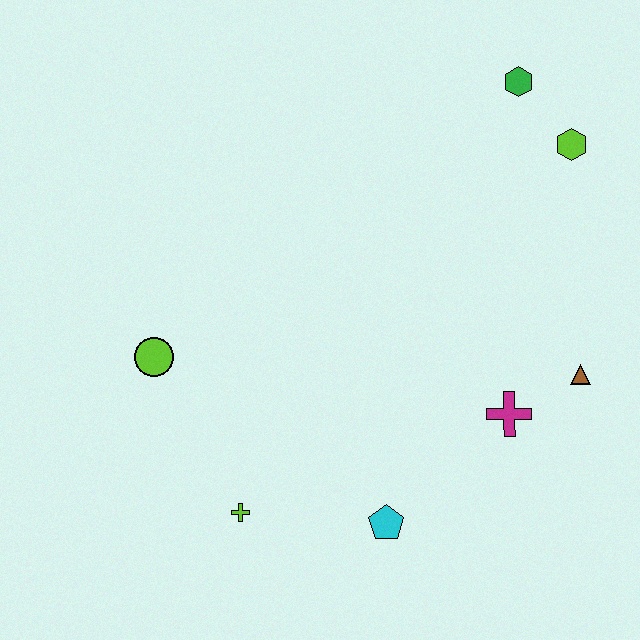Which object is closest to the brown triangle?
The magenta cross is closest to the brown triangle.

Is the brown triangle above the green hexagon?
No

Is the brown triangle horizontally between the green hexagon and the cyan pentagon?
No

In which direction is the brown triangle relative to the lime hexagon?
The brown triangle is below the lime hexagon.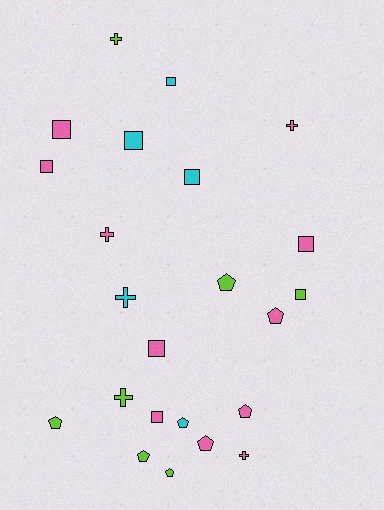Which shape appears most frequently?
Square, with 9 objects.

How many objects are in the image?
There are 23 objects.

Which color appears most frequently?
Pink, with 11 objects.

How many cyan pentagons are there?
There is 1 cyan pentagon.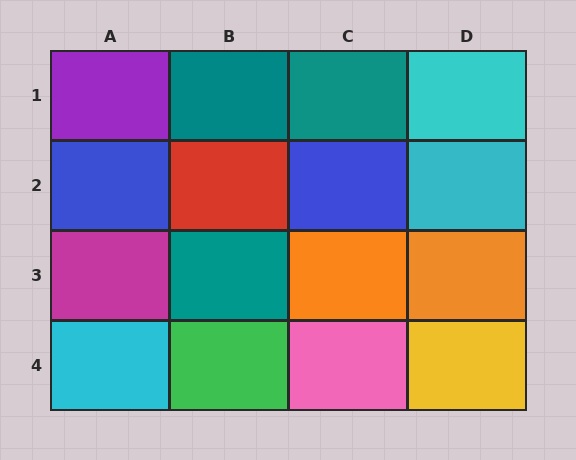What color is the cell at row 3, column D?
Orange.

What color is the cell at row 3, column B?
Teal.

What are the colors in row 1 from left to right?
Purple, teal, teal, cyan.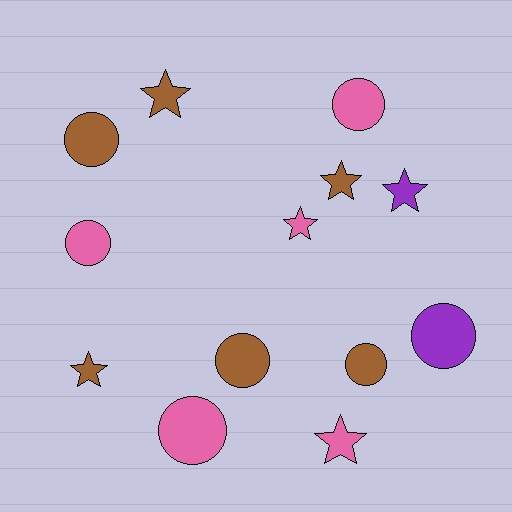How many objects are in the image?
There are 13 objects.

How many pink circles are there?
There are 3 pink circles.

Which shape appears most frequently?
Circle, with 7 objects.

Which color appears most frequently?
Brown, with 6 objects.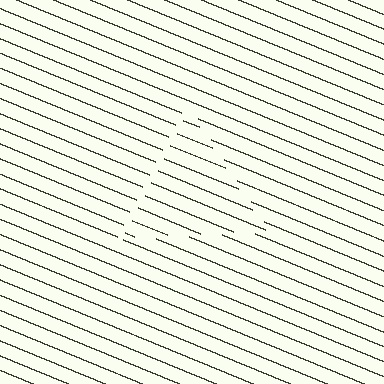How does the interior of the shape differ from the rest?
The interior of the shape contains the same grating, shifted by half a period — the contour is defined by the phase discontinuity where line-ends from the inner and outer gratings abut.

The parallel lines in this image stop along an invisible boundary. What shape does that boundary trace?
An illusory triangle. The interior of the shape contains the same grating, shifted by half a period — the contour is defined by the phase discontinuity where line-ends from the inner and outer gratings abut.